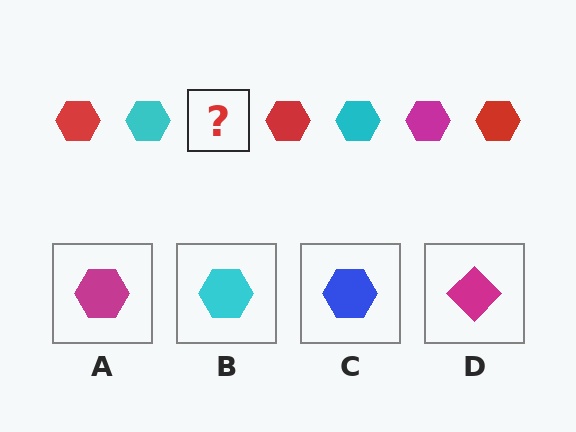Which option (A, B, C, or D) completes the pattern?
A.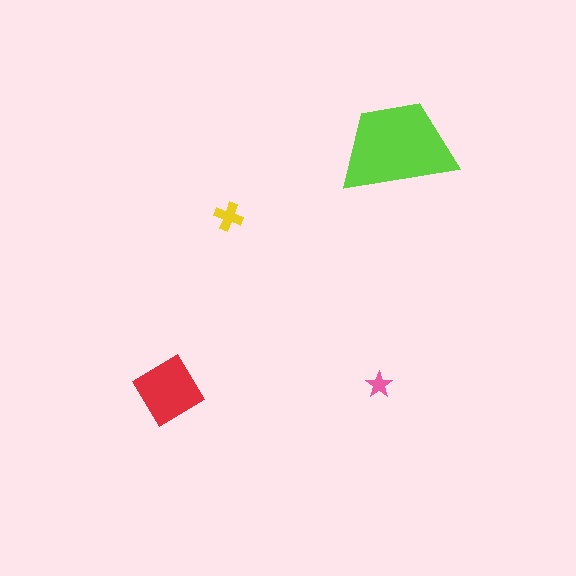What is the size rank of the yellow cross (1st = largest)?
3rd.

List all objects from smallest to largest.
The pink star, the yellow cross, the red diamond, the lime trapezoid.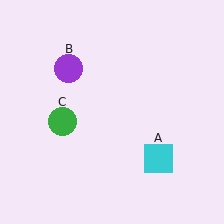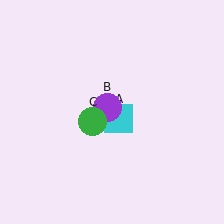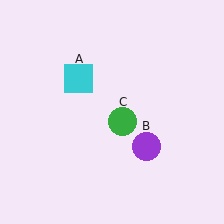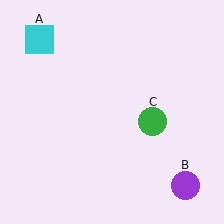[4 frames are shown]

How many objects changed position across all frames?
3 objects changed position: cyan square (object A), purple circle (object B), green circle (object C).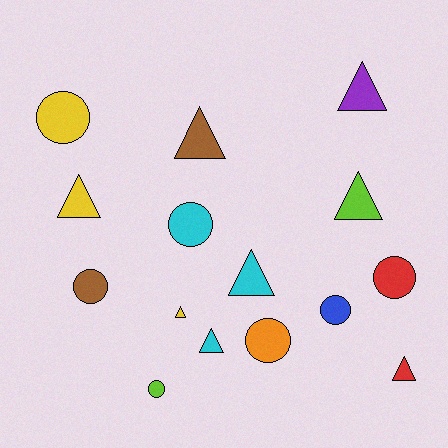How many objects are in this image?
There are 15 objects.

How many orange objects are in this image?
There is 1 orange object.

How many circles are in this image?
There are 7 circles.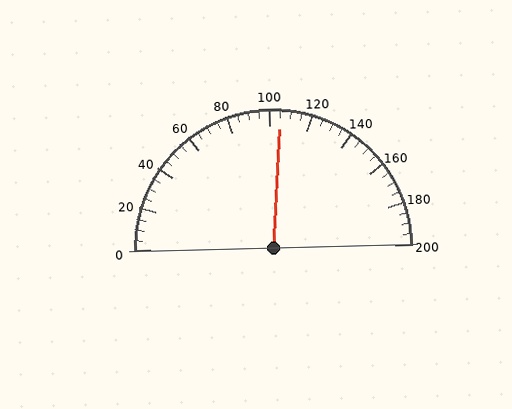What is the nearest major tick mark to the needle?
The nearest major tick mark is 100.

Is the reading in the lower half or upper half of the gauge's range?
The reading is in the upper half of the range (0 to 200).